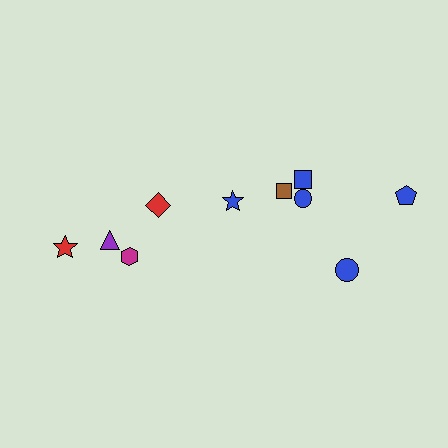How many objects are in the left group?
There are 4 objects.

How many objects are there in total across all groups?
There are 10 objects.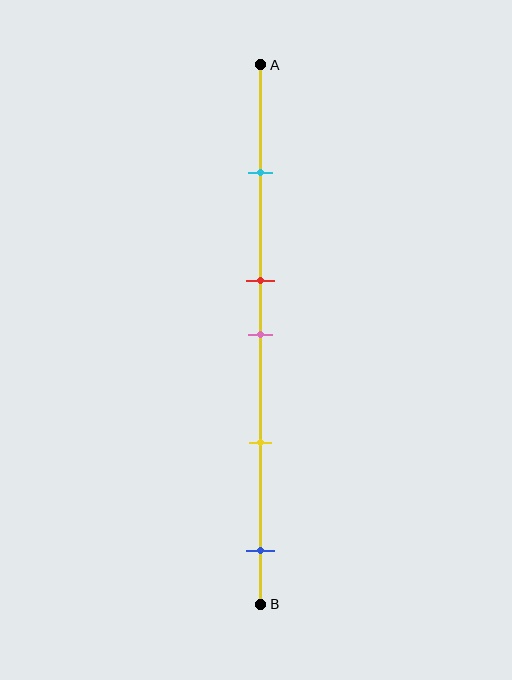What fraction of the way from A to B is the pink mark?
The pink mark is approximately 50% (0.5) of the way from A to B.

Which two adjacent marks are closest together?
The red and pink marks are the closest adjacent pair.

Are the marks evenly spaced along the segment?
No, the marks are not evenly spaced.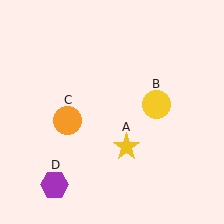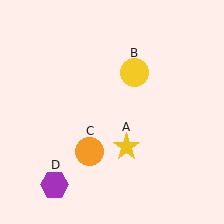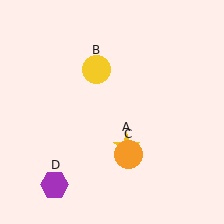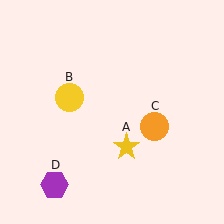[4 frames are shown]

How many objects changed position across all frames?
2 objects changed position: yellow circle (object B), orange circle (object C).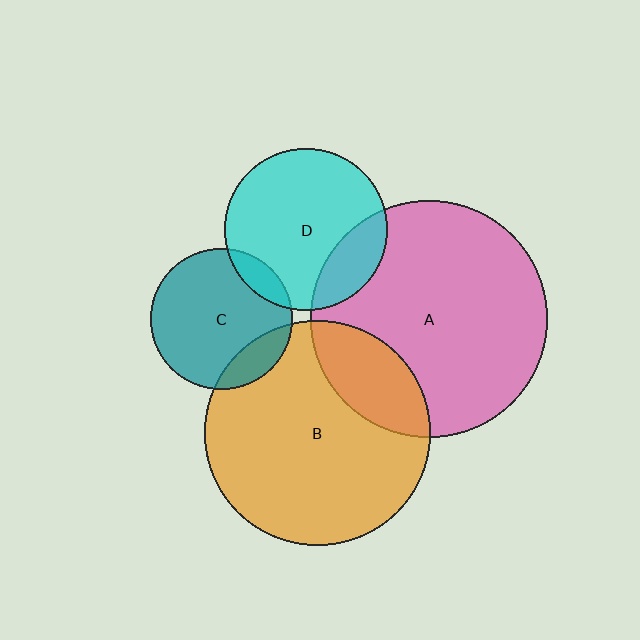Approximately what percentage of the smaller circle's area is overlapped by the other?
Approximately 15%.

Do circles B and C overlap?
Yes.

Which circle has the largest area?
Circle A (pink).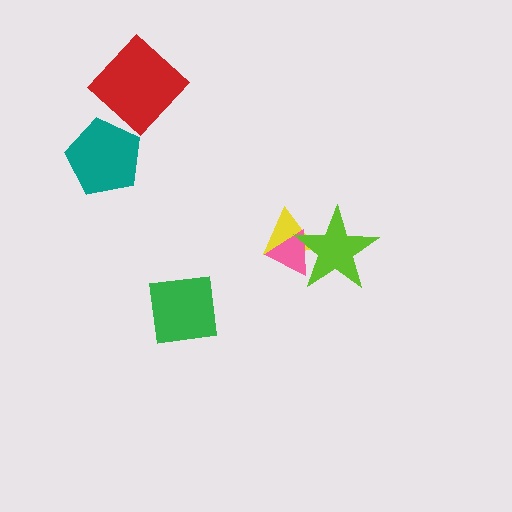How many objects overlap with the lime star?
2 objects overlap with the lime star.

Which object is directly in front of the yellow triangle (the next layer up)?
The pink triangle is directly in front of the yellow triangle.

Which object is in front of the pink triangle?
The lime star is in front of the pink triangle.